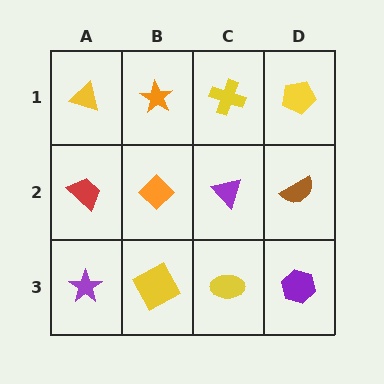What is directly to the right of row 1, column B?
A yellow cross.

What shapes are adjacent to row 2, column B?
An orange star (row 1, column B), a yellow square (row 3, column B), a red trapezoid (row 2, column A), a purple triangle (row 2, column C).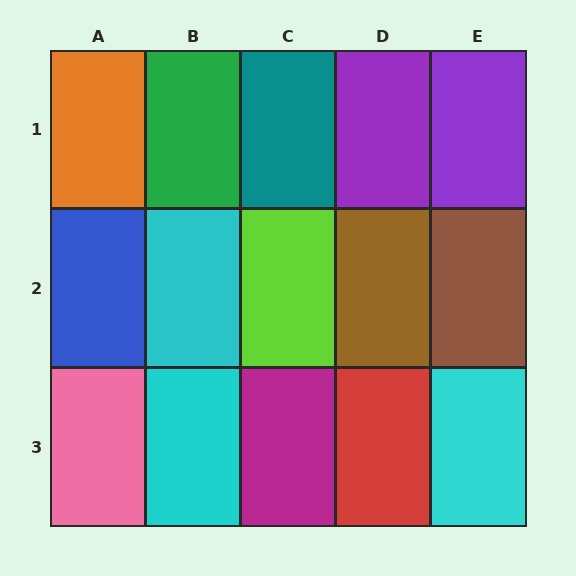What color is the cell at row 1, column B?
Green.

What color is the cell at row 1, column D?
Purple.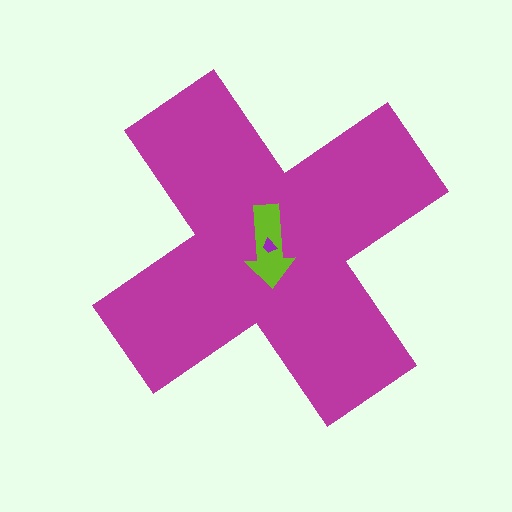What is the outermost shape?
The magenta cross.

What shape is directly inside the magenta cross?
The lime arrow.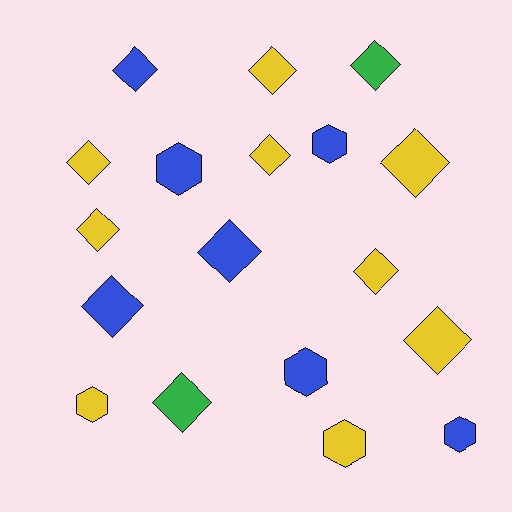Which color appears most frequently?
Yellow, with 9 objects.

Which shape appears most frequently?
Diamond, with 12 objects.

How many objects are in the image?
There are 18 objects.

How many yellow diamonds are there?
There are 7 yellow diamonds.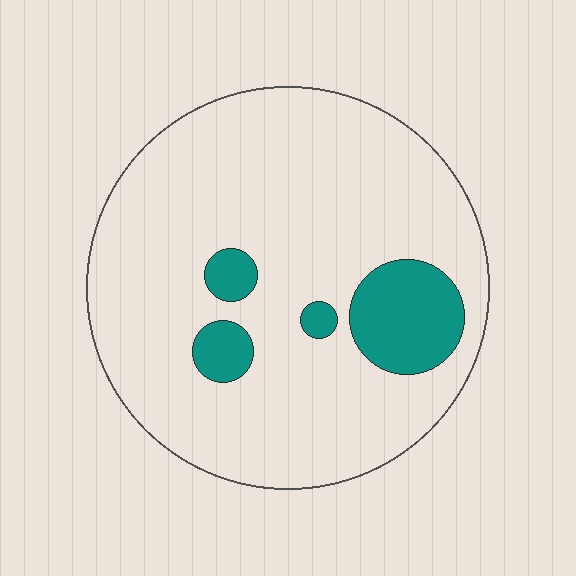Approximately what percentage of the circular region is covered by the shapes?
Approximately 15%.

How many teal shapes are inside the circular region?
4.